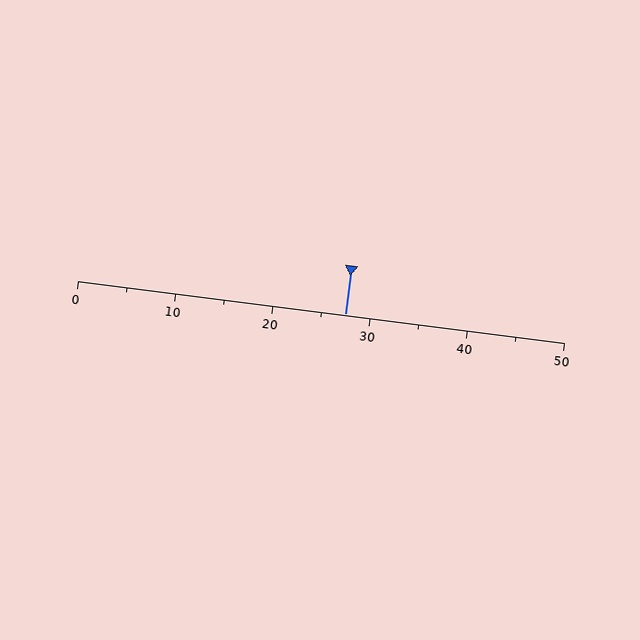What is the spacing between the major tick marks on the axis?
The major ticks are spaced 10 apart.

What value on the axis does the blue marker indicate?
The marker indicates approximately 27.5.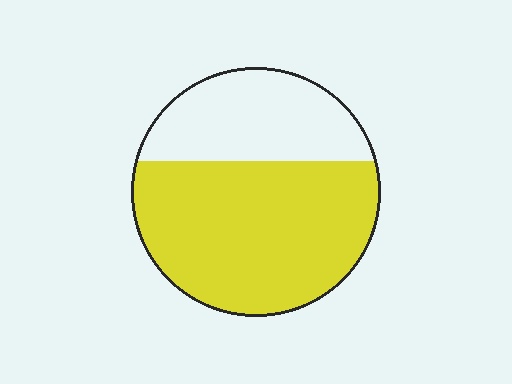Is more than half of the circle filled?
Yes.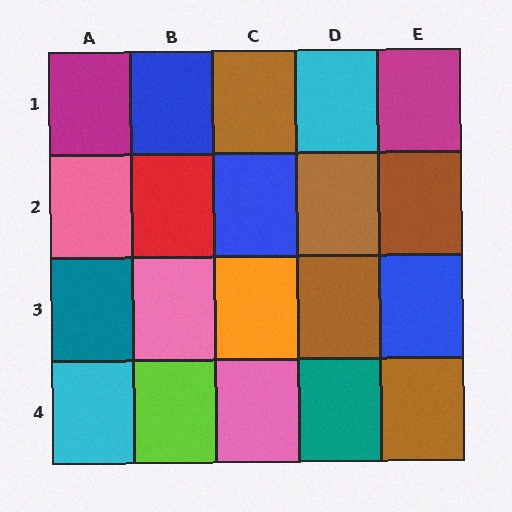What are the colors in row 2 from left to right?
Pink, red, blue, brown, brown.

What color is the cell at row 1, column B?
Blue.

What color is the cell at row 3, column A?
Teal.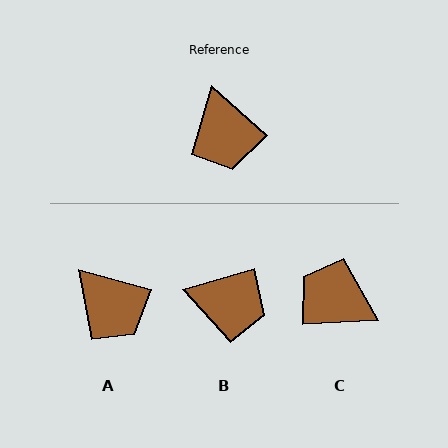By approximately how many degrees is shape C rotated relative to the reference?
Approximately 135 degrees clockwise.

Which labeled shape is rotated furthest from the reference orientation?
C, about 135 degrees away.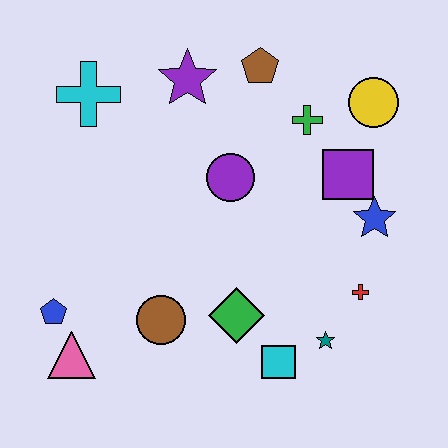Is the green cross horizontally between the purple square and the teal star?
No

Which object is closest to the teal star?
The cyan square is closest to the teal star.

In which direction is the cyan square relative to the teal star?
The cyan square is to the left of the teal star.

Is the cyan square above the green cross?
No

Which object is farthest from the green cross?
The pink triangle is farthest from the green cross.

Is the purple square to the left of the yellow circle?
Yes